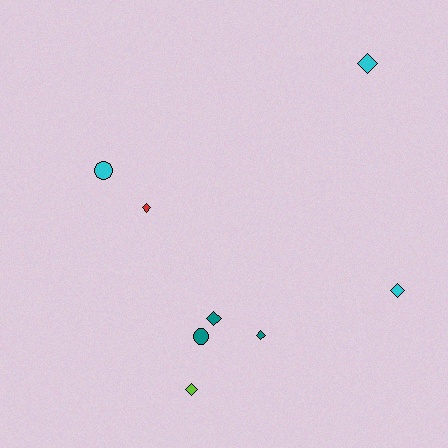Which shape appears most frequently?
Diamond, with 6 objects.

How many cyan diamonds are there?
There are 2 cyan diamonds.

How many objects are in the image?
There are 8 objects.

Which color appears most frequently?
Cyan, with 3 objects.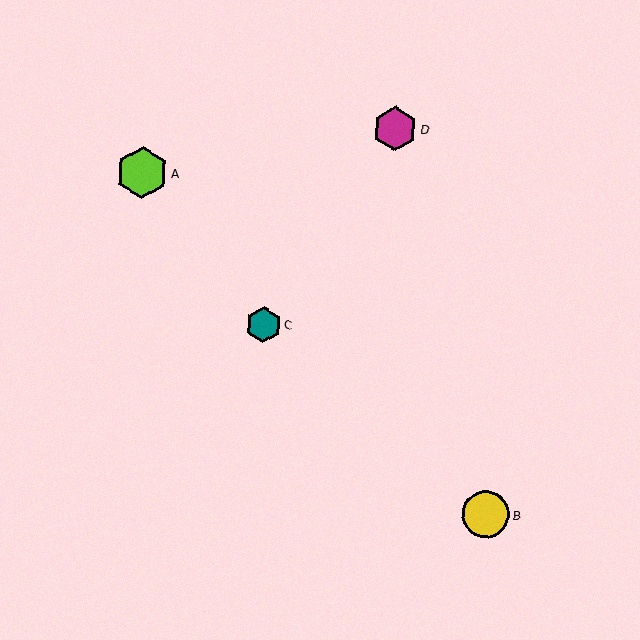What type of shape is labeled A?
Shape A is a lime hexagon.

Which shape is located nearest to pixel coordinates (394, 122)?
The magenta hexagon (labeled D) at (395, 129) is nearest to that location.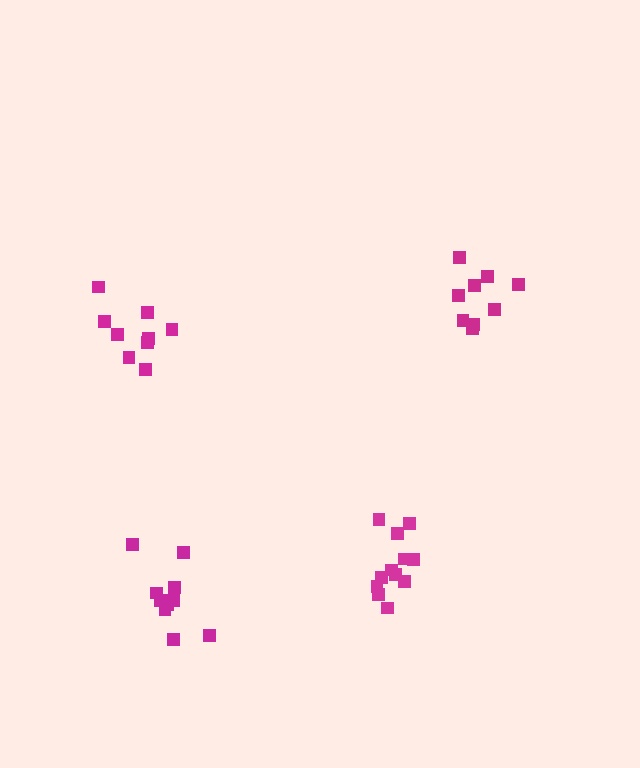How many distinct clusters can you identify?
There are 4 distinct clusters.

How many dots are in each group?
Group 1: 12 dots, Group 2: 10 dots, Group 3: 9 dots, Group 4: 9 dots (40 total).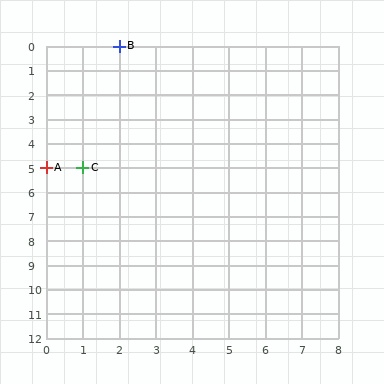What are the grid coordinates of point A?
Point A is at grid coordinates (0, 5).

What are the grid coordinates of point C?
Point C is at grid coordinates (1, 5).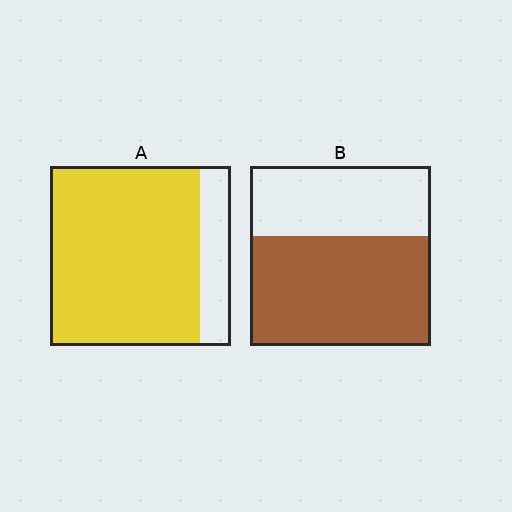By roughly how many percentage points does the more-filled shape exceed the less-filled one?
By roughly 20 percentage points (A over B).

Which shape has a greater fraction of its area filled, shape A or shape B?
Shape A.